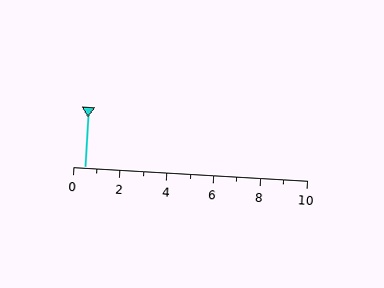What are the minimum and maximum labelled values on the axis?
The axis runs from 0 to 10.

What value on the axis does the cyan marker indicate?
The marker indicates approximately 0.5.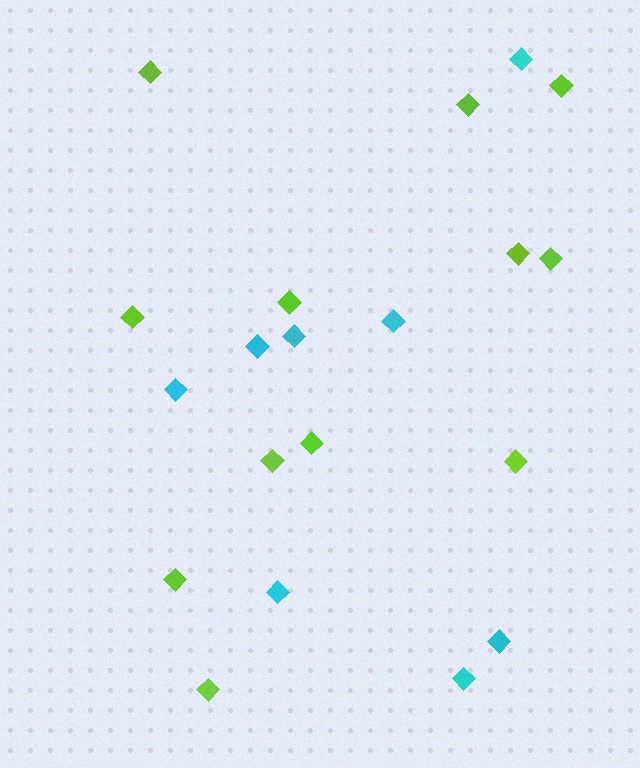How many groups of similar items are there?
There are 2 groups: one group of cyan diamonds (8) and one group of lime diamonds (12).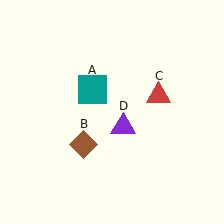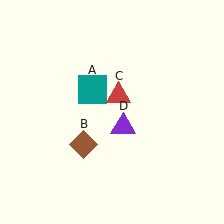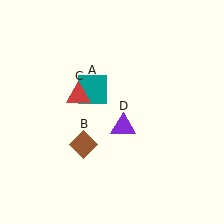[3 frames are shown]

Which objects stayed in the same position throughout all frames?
Teal square (object A) and brown diamond (object B) and purple triangle (object D) remained stationary.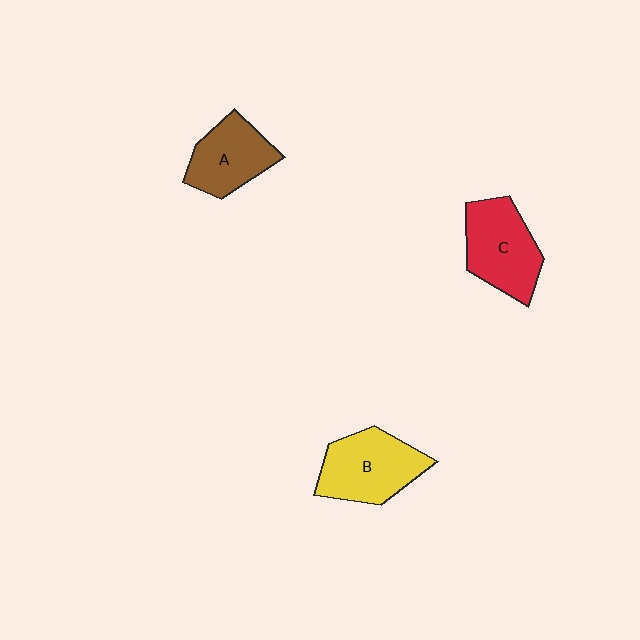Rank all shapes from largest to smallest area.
From largest to smallest: B (yellow), C (red), A (brown).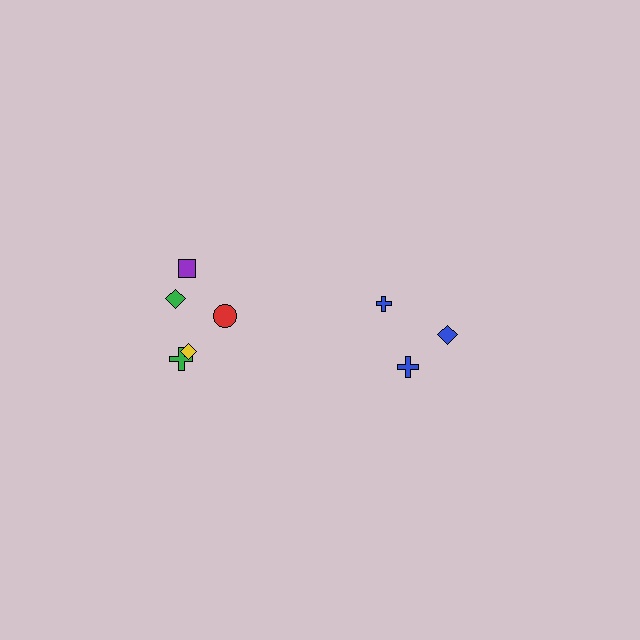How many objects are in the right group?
There are 3 objects.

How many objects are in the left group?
There are 5 objects.